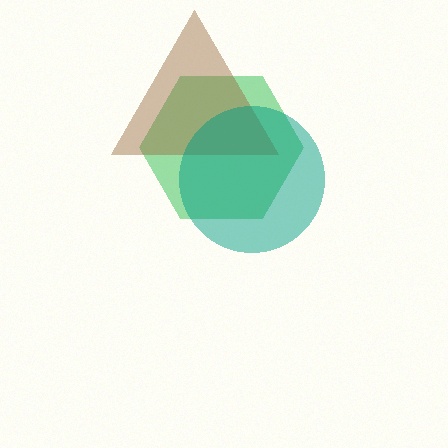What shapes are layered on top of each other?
The layered shapes are: a green hexagon, a brown triangle, a teal circle.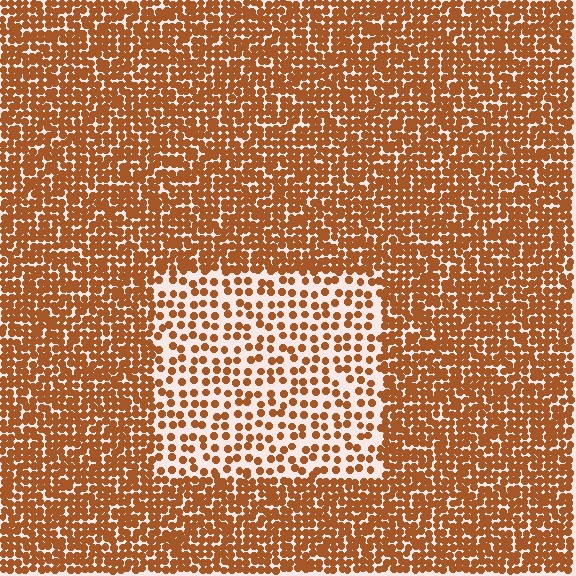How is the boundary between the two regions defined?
The boundary is defined by a change in element density (approximately 2.3x ratio). All elements are the same color, size, and shape.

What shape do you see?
I see a rectangle.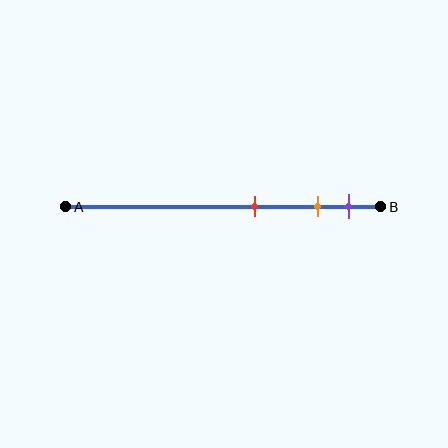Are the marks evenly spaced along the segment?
No, the marks are not evenly spaced.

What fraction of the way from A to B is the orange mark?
The orange mark is approximately 80% (0.8) of the way from A to B.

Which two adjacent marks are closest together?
The orange and purple marks are the closest adjacent pair.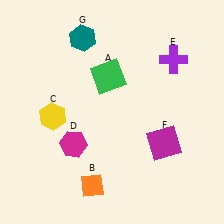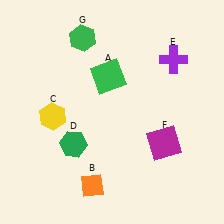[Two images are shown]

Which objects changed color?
D changed from magenta to green. G changed from teal to green.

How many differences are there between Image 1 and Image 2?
There are 2 differences between the two images.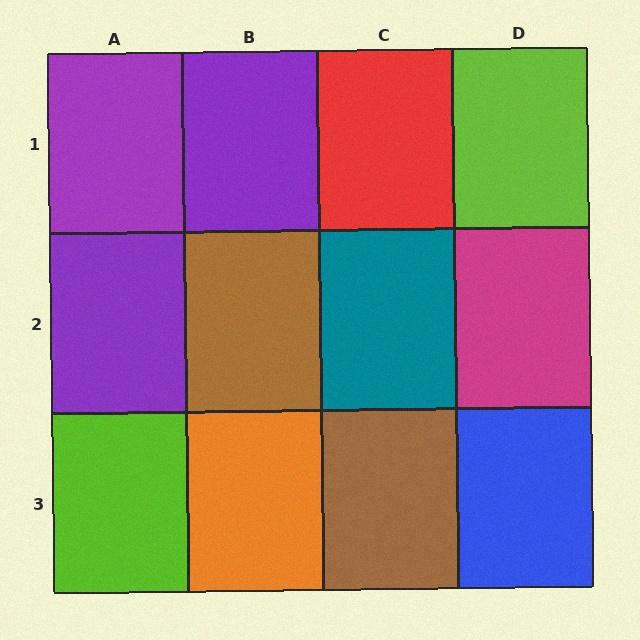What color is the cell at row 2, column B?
Brown.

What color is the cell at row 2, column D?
Magenta.